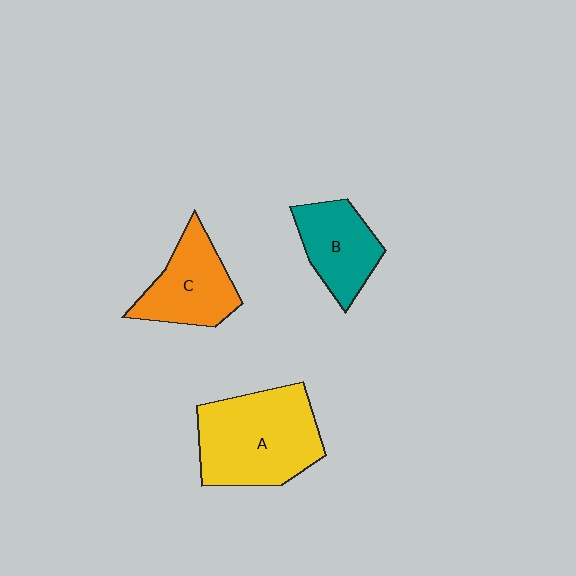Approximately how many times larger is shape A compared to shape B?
Approximately 1.7 times.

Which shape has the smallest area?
Shape B (teal).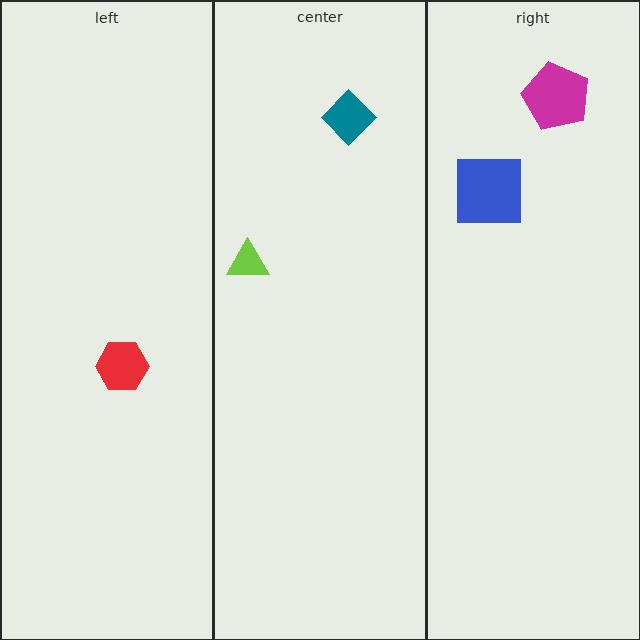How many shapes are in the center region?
2.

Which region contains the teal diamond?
The center region.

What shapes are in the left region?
The red hexagon.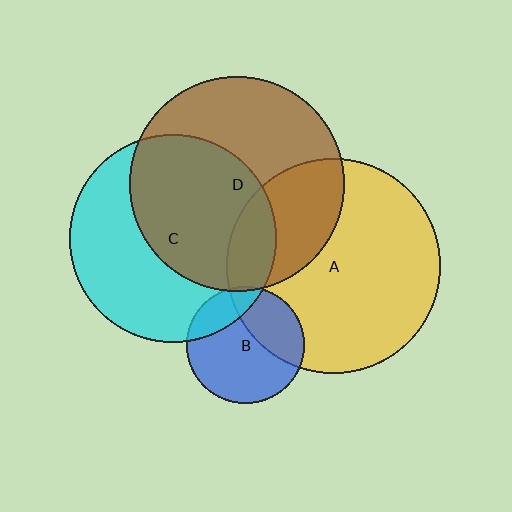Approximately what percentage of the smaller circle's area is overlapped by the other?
Approximately 30%.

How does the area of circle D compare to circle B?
Approximately 3.3 times.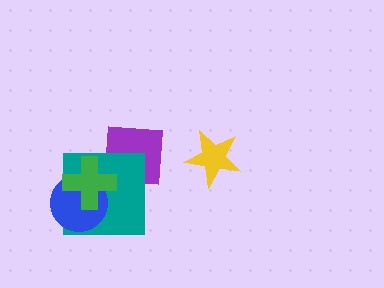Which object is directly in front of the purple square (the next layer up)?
The teal square is directly in front of the purple square.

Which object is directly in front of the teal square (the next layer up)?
The blue circle is directly in front of the teal square.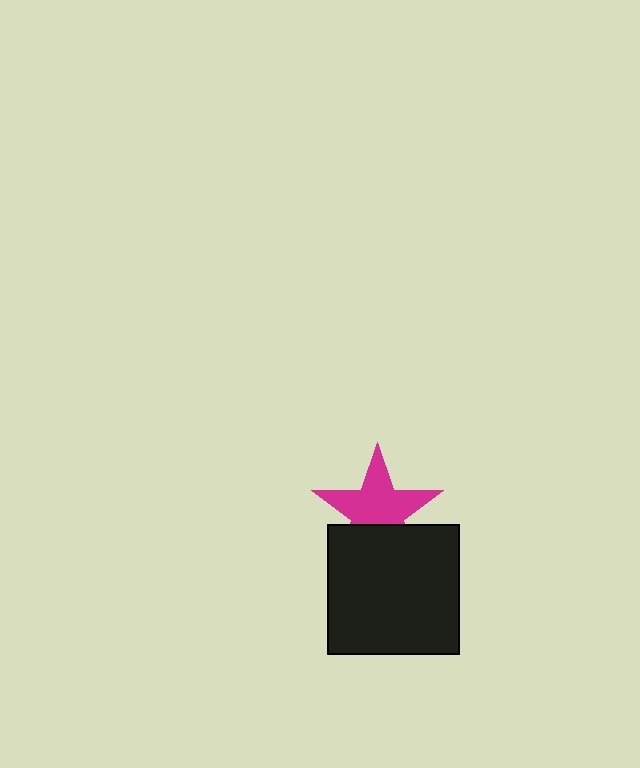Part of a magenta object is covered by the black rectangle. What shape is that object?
It is a star.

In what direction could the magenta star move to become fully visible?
The magenta star could move up. That would shift it out from behind the black rectangle entirely.